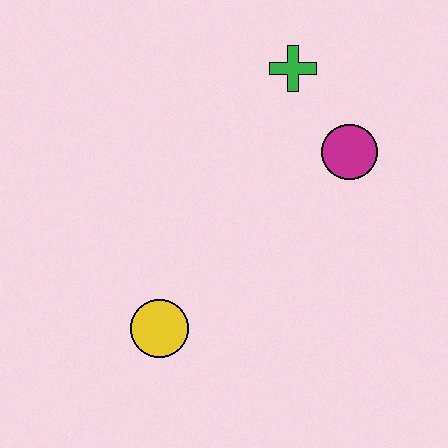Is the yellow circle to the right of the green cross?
No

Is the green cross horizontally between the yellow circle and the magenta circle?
Yes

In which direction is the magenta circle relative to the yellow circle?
The magenta circle is to the right of the yellow circle.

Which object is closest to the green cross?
The magenta circle is closest to the green cross.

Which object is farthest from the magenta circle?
The yellow circle is farthest from the magenta circle.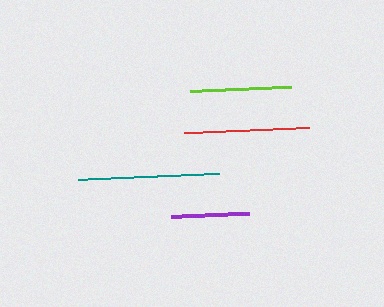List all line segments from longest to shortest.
From longest to shortest: teal, red, lime, purple.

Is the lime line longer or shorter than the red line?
The red line is longer than the lime line.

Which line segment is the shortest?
The purple line is the shortest at approximately 78 pixels.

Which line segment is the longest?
The teal line is the longest at approximately 141 pixels.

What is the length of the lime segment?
The lime segment is approximately 101 pixels long.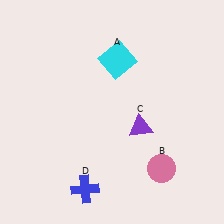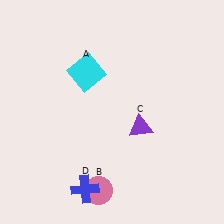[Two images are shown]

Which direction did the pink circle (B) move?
The pink circle (B) moved left.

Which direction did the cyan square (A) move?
The cyan square (A) moved left.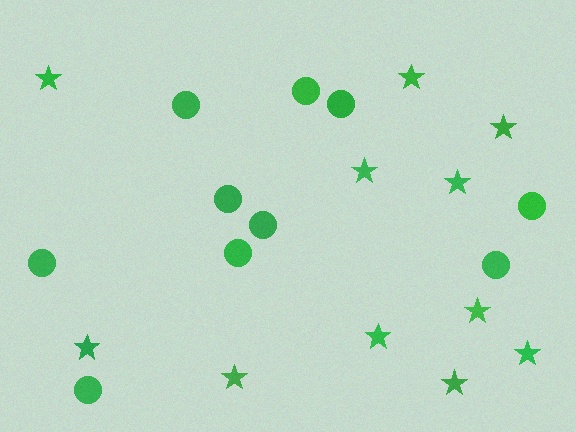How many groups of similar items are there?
There are 2 groups: one group of circles (10) and one group of stars (11).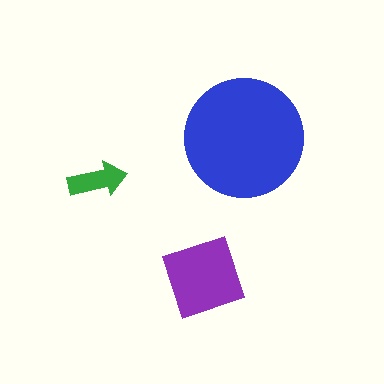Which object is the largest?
The blue circle.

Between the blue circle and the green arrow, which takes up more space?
The blue circle.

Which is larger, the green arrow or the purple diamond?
The purple diamond.